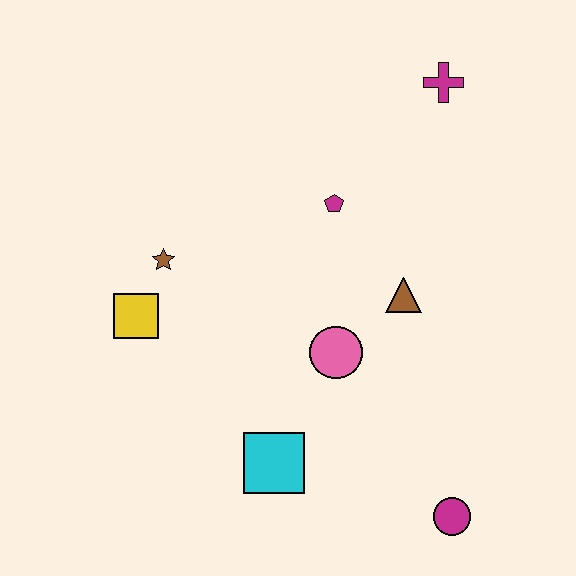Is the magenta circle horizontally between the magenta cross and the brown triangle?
No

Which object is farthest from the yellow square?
The magenta cross is farthest from the yellow square.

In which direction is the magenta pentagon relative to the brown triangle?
The magenta pentagon is above the brown triangle.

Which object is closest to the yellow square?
The brown star is closest to the yellow square.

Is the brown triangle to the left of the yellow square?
No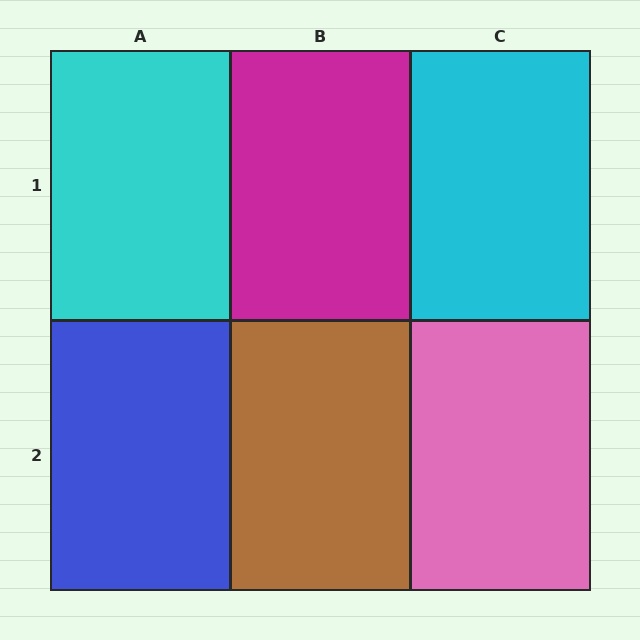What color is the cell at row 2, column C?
Pink.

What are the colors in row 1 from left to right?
Cyan, magenta, cyan.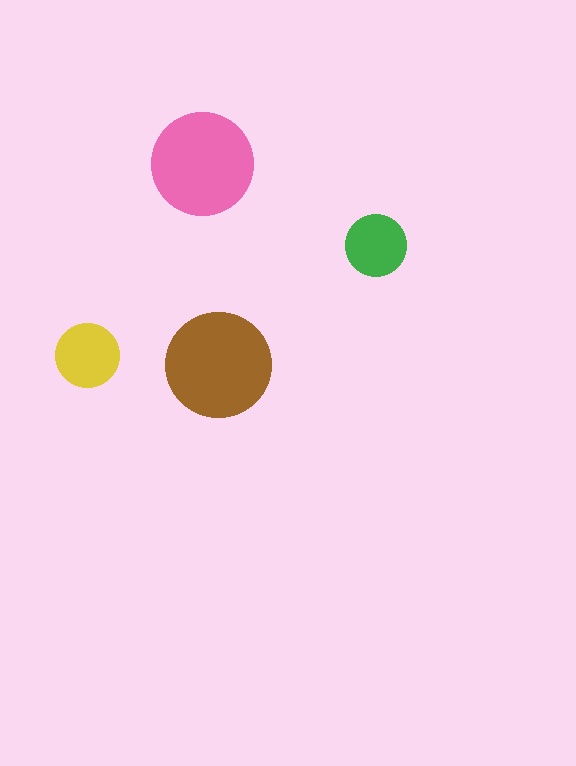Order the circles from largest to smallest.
the brown one, the pink one, the yellow one, the green one.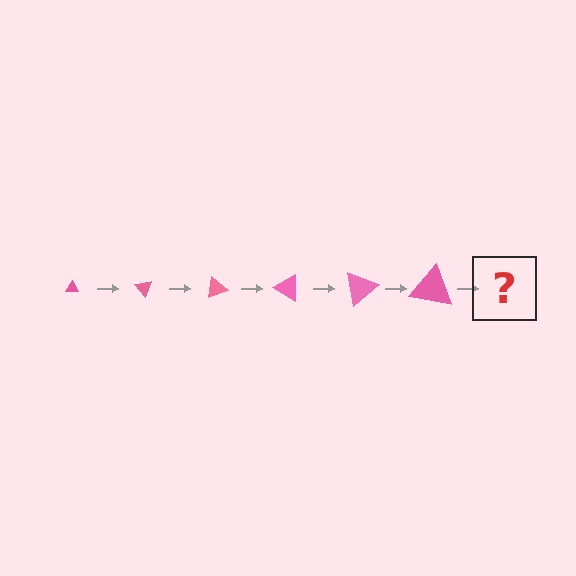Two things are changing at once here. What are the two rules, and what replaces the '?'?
The two rules are that the triangle grows larger each step and it rotates 50 degrees each step. The '?' should be a triangle, larger than the previous one and rotated 300 degrees from the start.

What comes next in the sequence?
The next element should be a triangle, larger than the previous one and rotated 300 degrees from the start.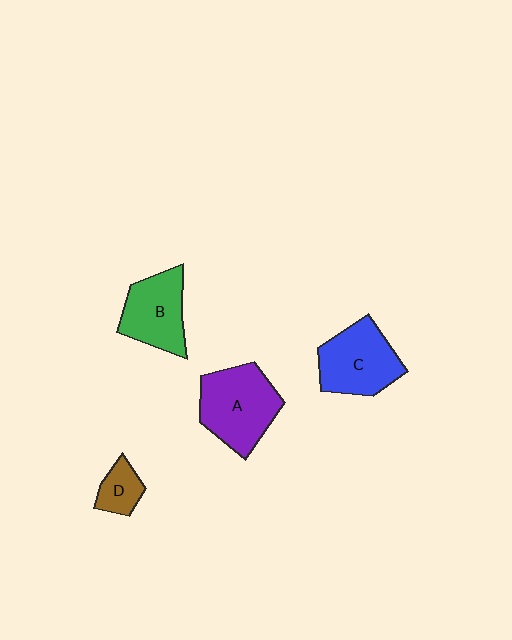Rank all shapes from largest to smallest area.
From largest to smallest: A (purple), C (blue), B (green), D (brown).